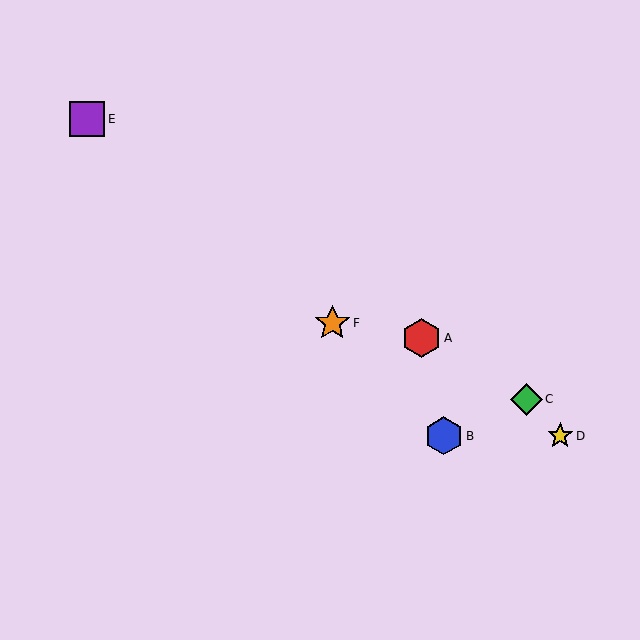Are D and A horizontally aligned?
No, D is at y≈436 and A is at y≈338.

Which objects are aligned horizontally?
Objects B, D are aligned horizontally.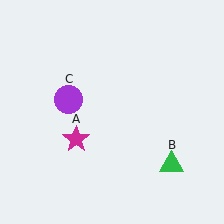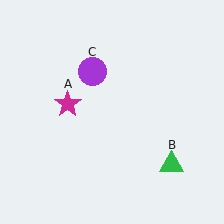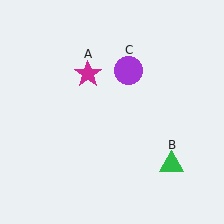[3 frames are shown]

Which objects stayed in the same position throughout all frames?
Green triangle (object B) remained stationary.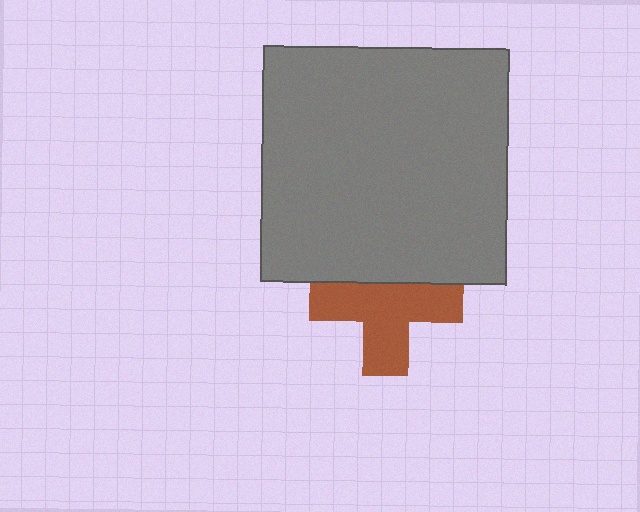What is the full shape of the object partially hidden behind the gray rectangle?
The partially hidden object is a brown cross.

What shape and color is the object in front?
The object in front is a gray rectangle.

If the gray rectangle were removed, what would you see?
You would see the complete brown cross.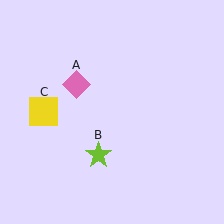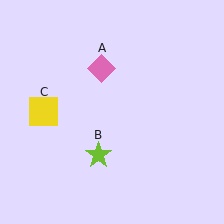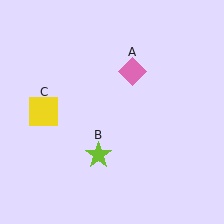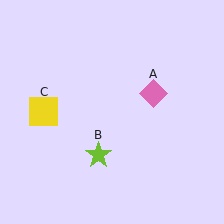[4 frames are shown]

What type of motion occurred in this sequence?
The pink diamond (object A) rotated clockwise around the center of the scene.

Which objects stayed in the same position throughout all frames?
Lime star (object B) and yellow square (object C) remained stationary.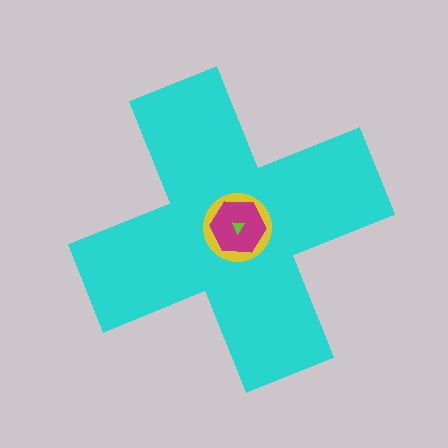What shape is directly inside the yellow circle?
The magenta hexagon.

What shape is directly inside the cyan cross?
The yellow circle.